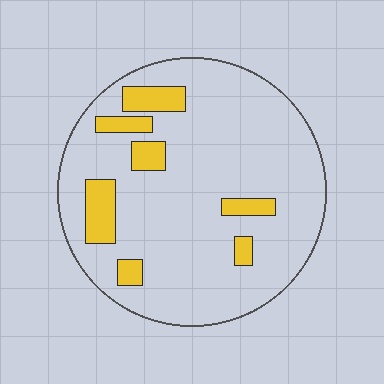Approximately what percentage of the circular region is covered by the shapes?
Approximately 15%.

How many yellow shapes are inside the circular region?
7.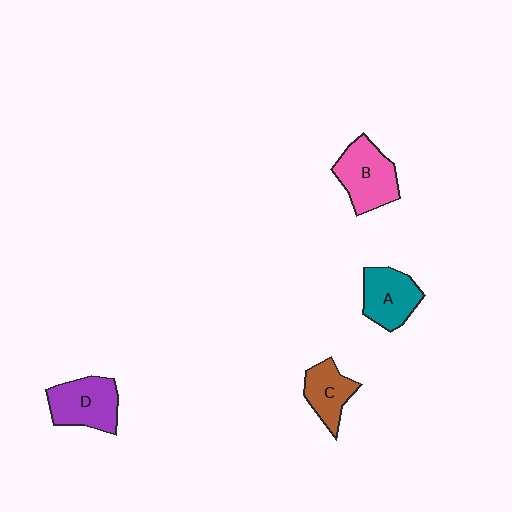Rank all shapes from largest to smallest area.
From largest to smallest: B (pink), D (purple), A (teal), C (brown).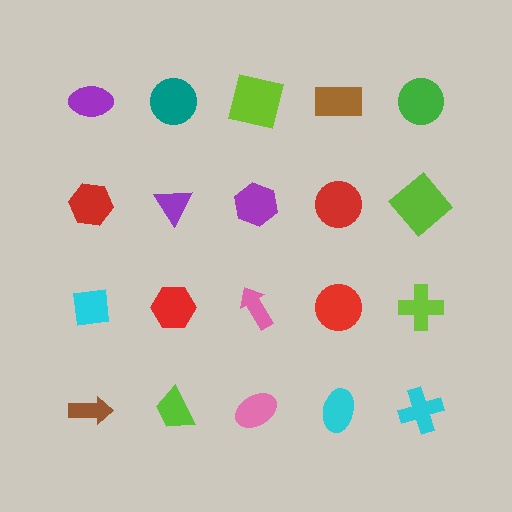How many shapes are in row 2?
5 shapes.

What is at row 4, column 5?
A cyan cross.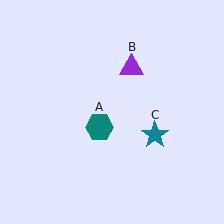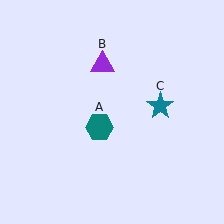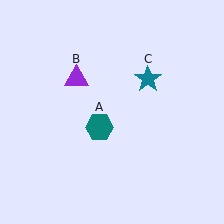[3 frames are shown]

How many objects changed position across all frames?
2 objects changed position: purple triangle (object B), teal star (object C).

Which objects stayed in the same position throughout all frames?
Teal hexagon (object A) remained stationary.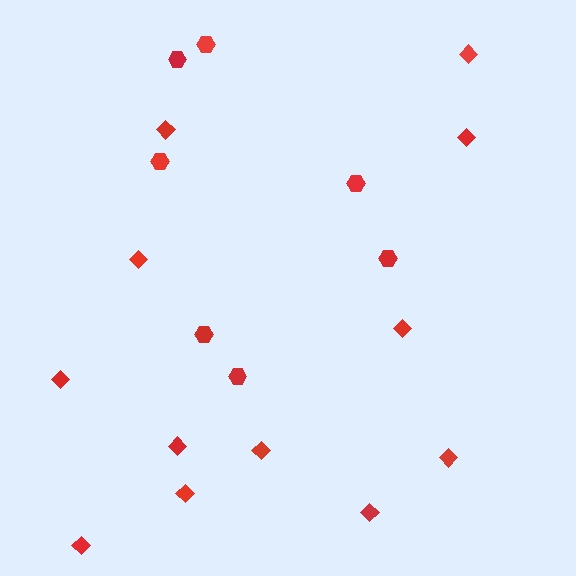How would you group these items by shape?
There are 2 groups: one group of diamonds (12) and one group of hexagons (7).